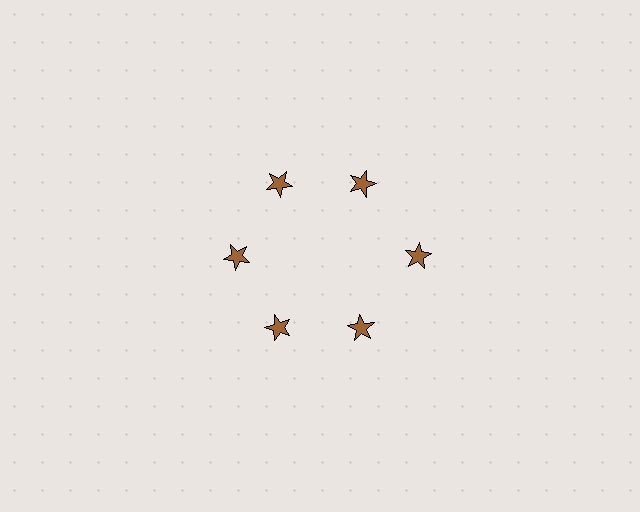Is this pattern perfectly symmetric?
No. The 6 brown stars are arranged in a ring, but one element near the 3 o'clock position is pushed outward from the center, breaking the 6-fold rotational symmetry.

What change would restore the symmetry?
The symmetry would be restored by moving it inward, back onto the ring so that all 6 stars sit at equal angles and equal distance from the center.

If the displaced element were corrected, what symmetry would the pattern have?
It would have 6-fold rotational symmetry — the pattern would map onto itself every 60 degrees.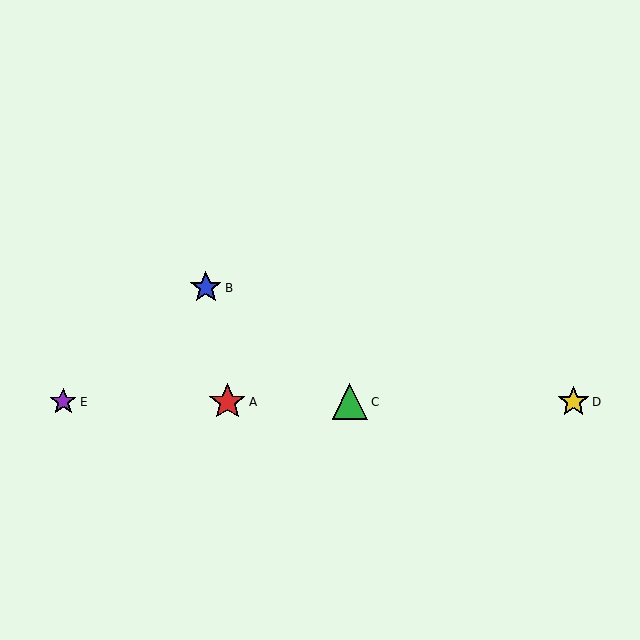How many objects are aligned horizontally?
4 objects (A, C, D, E) are aligned horizontally.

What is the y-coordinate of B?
Object B is at y≈288.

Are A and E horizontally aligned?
Yes, both are at y≈402.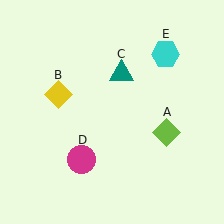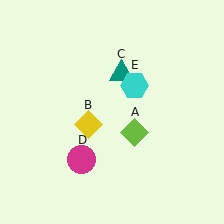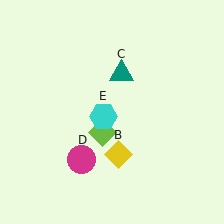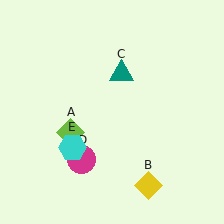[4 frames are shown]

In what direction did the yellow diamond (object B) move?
The yellow diamond (object B) moved down and to the right.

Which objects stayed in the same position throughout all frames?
Teal triangle (object C) and magenta circle (object D) remained stationary.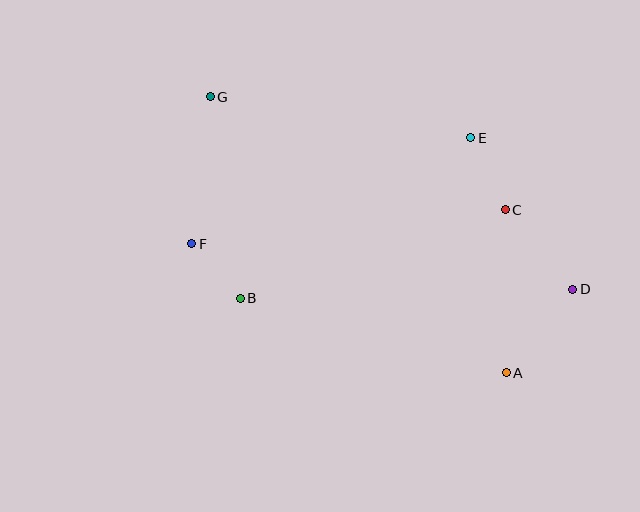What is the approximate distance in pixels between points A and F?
The distance between A and F is approximately 340 pixels.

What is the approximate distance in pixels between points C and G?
The distance between C and G is approximately 316 pixels.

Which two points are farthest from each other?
Points D and G are farthest from each other.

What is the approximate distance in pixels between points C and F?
The distance between C and F is approximately 315 pixels.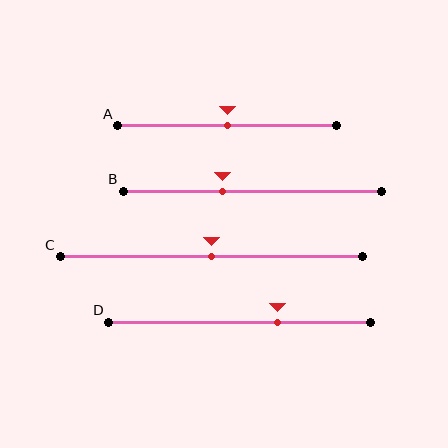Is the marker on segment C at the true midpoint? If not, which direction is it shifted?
Yes, the marker on segment C is at the true midpoint.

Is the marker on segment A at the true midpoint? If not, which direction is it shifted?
Yes, the marker on segment A is at the true midpoint.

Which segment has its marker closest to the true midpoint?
Segment A has its marker closest to the true midpoint.